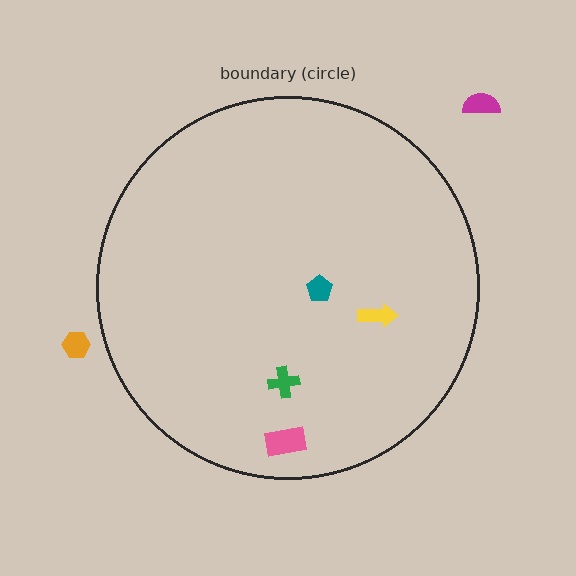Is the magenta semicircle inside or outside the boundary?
Outside.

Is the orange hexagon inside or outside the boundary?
Outside.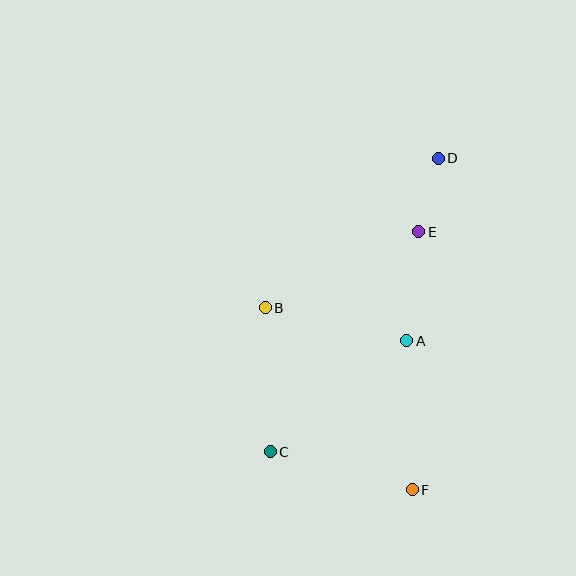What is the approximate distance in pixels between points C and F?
The distance between C and F is approximately 147 pixels.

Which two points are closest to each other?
Points D and E are closest to each other.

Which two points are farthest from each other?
Points C and D are farthest from each other.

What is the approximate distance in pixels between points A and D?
The distance between A and D is approximately 185 pixels.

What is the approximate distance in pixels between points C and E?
The distance between C and E is approximately 265 pixels.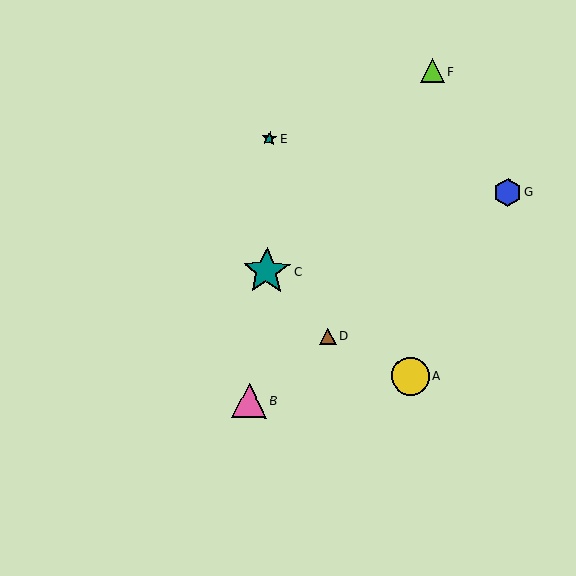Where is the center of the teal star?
The center of the teal star is at (267, 271).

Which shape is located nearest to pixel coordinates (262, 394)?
The pink triangle (labeled B) at (249, 400) is nearest to that location.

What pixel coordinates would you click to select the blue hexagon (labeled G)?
Click at (507, 192) to select the blue hexagon G.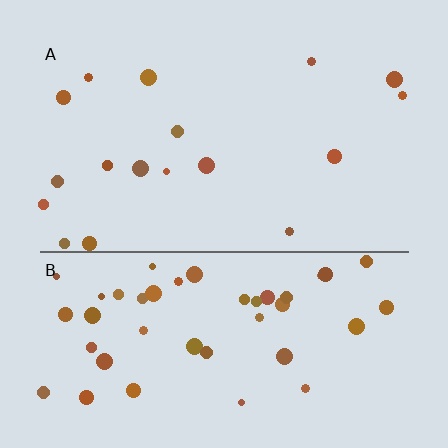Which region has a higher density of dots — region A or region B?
B (the bottom).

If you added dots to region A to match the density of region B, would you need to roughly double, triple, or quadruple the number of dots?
Approximately triple.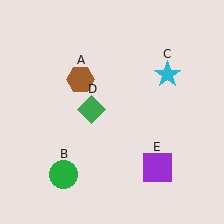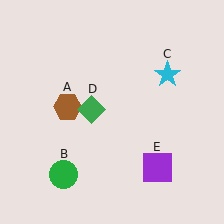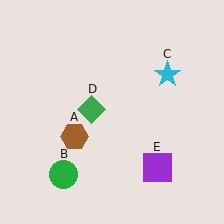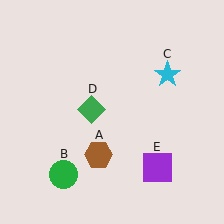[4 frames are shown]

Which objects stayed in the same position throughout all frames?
Green circle (object B) and cyan star (object C) and green diamond (object D) and purple square (object E) remained stationary.